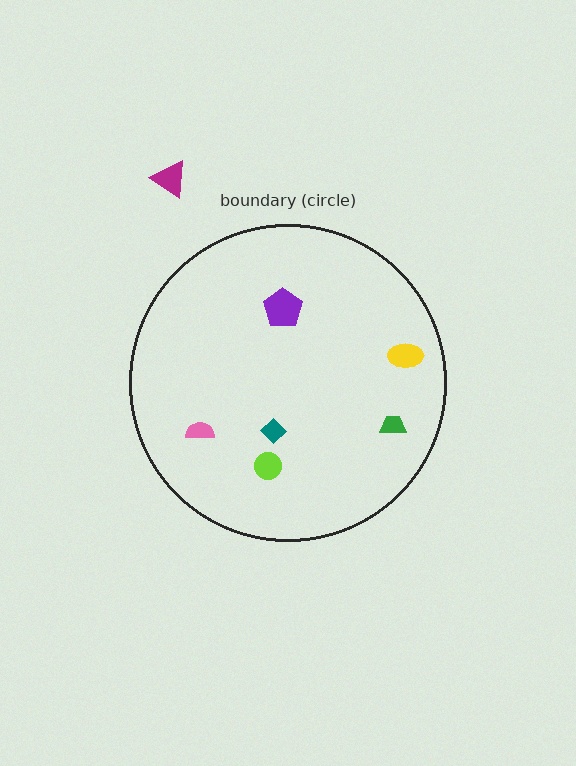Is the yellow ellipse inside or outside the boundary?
Inside.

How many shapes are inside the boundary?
6 inside, 1 outside.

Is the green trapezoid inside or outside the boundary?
Inside.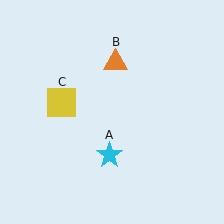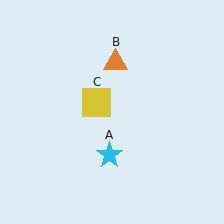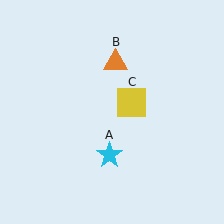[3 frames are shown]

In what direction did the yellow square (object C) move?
The yellow square (object C) moved right.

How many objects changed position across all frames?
1 object changed position: yellow square (object C).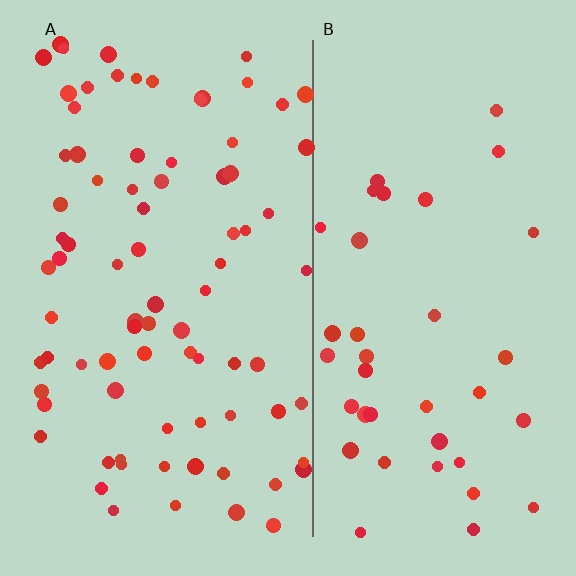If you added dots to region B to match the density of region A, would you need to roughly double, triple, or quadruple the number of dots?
Approximately double.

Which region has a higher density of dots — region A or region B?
A (the left).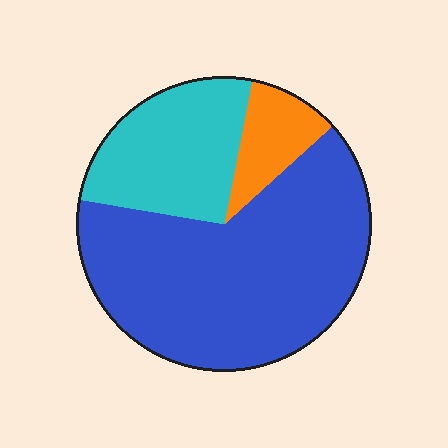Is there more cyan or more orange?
Cyan.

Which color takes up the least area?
Orange, at roughly 10%.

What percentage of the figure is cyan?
Cyan covers about 25% of the figure.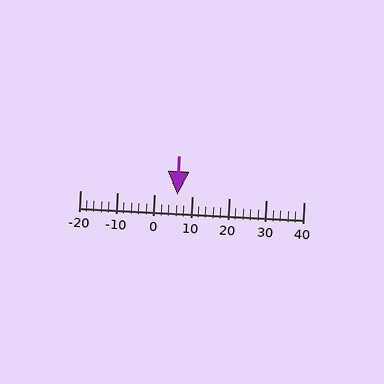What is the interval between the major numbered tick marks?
The major tick marks are spaced 10 units apart.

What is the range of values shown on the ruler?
The ruler shows values from -20 to 40.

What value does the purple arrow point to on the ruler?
The purple arrow points to approximately 6.